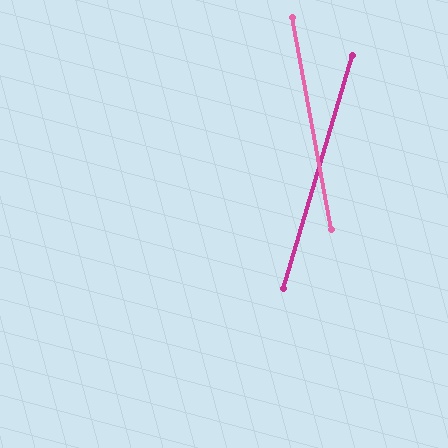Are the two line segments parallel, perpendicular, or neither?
Neither parallel nor perpendicular — they differ by about 27°.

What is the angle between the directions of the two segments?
Approximately 27 degrees.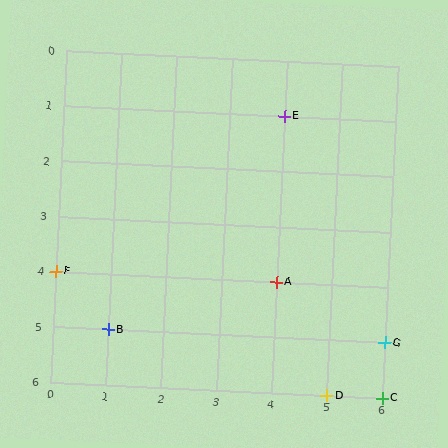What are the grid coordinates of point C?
Point C is at grid coordinates (6, 6).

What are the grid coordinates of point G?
Point G is at grid coordinates (6, 5).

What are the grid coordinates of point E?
Point E is at grid coordinates (4, 1).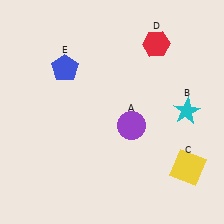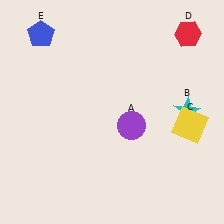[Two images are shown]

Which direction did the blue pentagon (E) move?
The blue pentagon (E) moved up.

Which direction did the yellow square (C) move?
The yellow square (C) moved up.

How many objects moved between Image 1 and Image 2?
3 objects moved between the two images.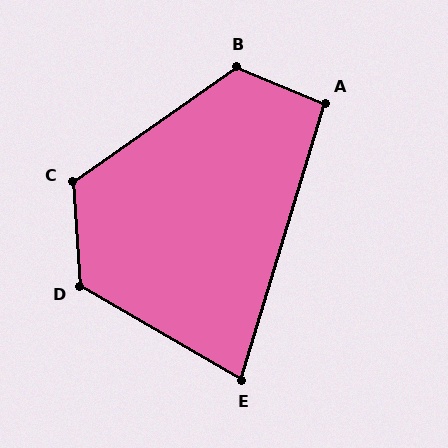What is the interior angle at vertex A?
Approximately 96 degrees (obtuse).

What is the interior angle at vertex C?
Approximately 121 degrees (obtuse).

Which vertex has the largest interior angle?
D, at approximately 124 degrees.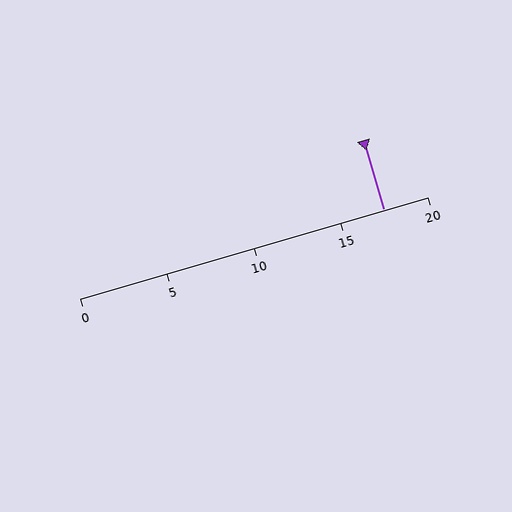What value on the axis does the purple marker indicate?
The marker indicates approximately 17.5.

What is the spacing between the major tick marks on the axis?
The major ticks are spaced 5 apart.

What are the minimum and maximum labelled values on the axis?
The axis runs from 0 to 20.